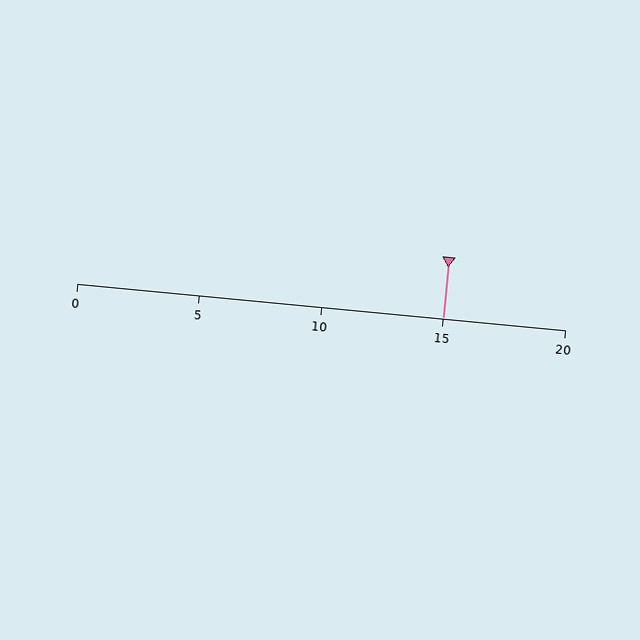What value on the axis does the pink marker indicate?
The marker indicates approximately 15.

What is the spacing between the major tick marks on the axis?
The major ticks are spaced 5 apart.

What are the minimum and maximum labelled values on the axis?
The axis runs from 0 to 20.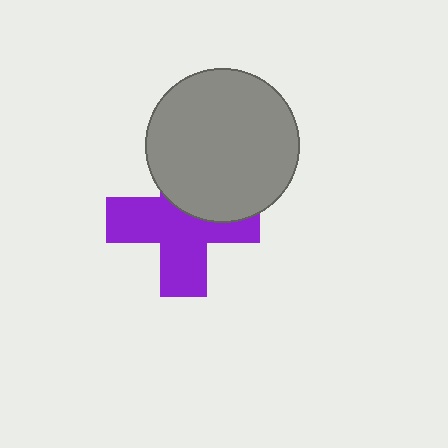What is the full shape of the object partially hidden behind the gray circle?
The partially hidden object is a purple cross.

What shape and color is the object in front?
The object in front is a gray circle.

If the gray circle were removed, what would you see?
You would see the complete purple cross.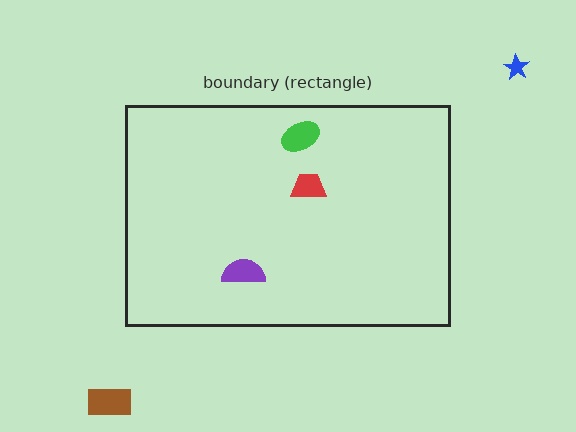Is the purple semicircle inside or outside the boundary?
Inside.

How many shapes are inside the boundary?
3 inside, 2 outside.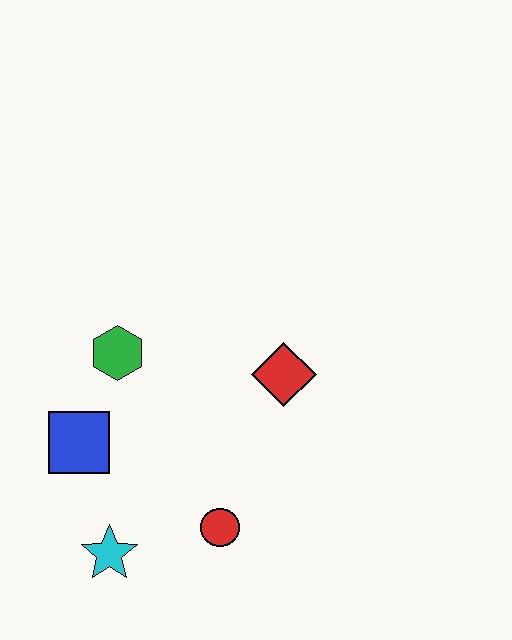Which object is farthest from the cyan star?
The red diamond is farthest from the cyan star.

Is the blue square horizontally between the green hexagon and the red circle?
No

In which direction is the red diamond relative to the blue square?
The red diamond is to the right of the blue square.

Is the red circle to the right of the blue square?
Yes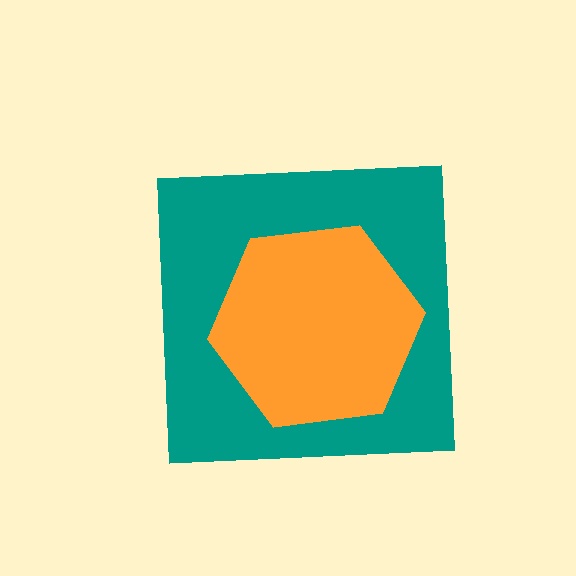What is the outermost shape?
The teal square.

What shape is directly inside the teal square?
The orange hexagon.